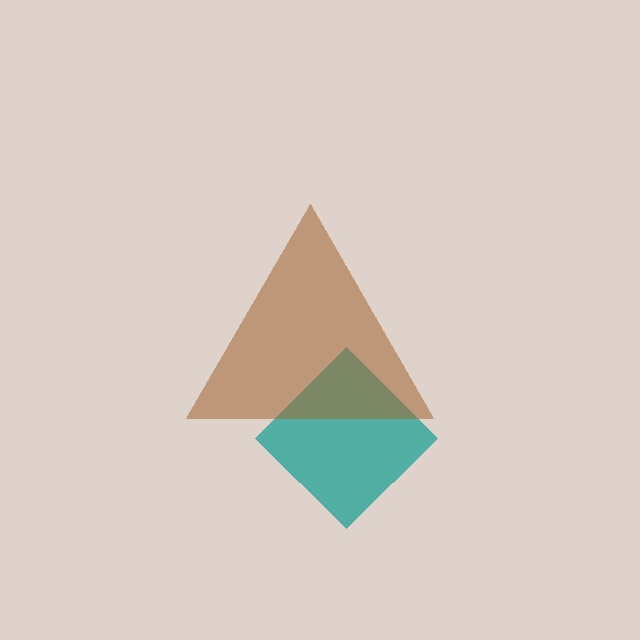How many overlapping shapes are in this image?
There are 2 overlapping shapes in the image.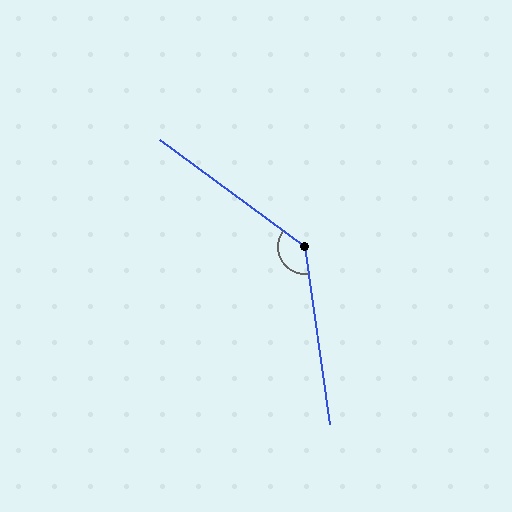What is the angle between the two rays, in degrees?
Approximately 134 degrees.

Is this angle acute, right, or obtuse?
It is obtuse.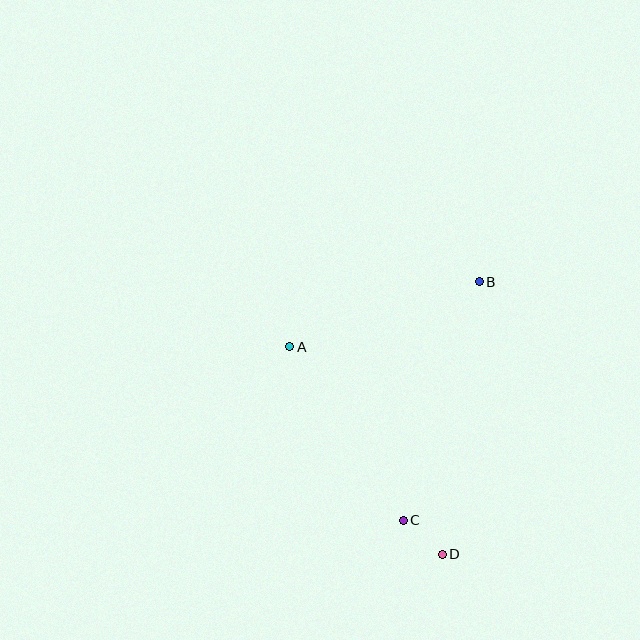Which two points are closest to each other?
Points C and D are closest to each other.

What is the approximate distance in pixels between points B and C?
The distance between B and C is approximately 250 pixels.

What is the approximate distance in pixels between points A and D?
The distance between A and D is approximately 257 pixels.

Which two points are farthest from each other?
Points B and D are farthest from each other.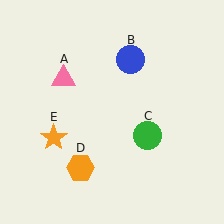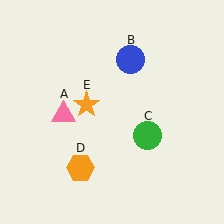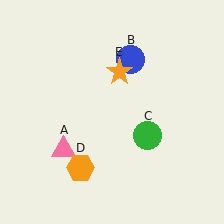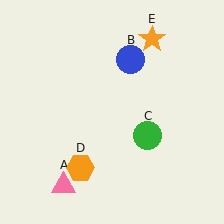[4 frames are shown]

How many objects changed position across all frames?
2 objects changed position: pink triangle (object A), orange star (object E).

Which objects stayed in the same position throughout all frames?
Blue circle (object B) and green circle (object C) and orange hexagon (object D) remained stationary.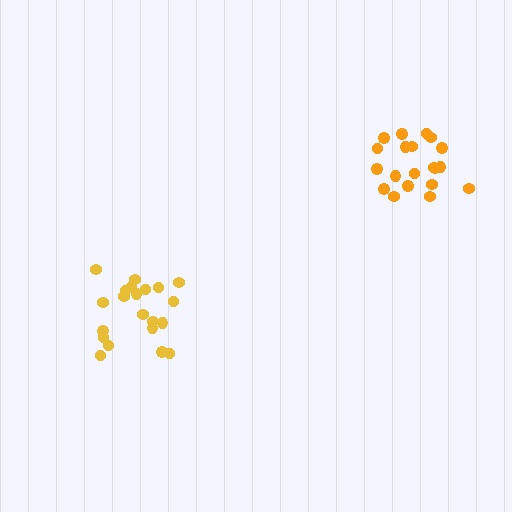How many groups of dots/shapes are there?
There are 2 groups.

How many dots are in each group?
Group 1: 20 dots, Group 2: 21 dots (41 total).